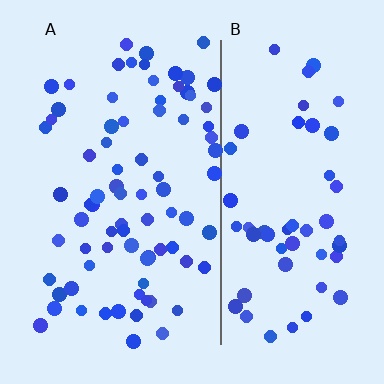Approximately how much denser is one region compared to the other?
Approximately 1.4× — region A over region B.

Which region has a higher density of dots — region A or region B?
A (the left).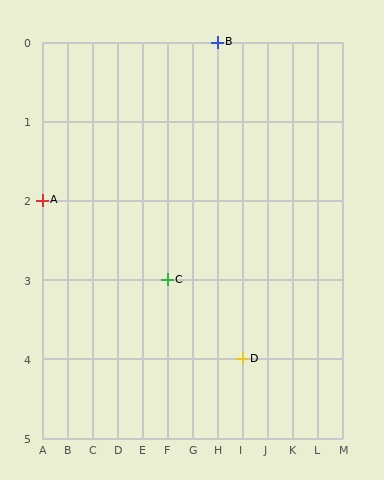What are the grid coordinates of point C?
Point C is at grid coordinates (F, 3).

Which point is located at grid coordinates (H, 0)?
Point B is at (H, 0).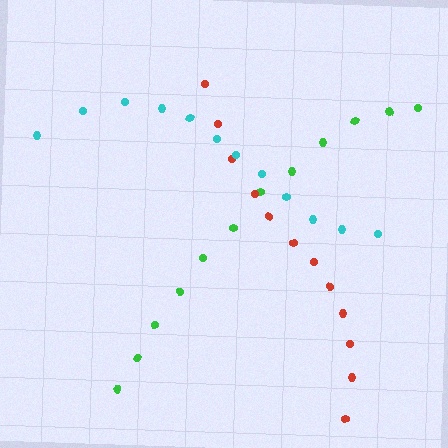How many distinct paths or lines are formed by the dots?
There are 3 distinct paths.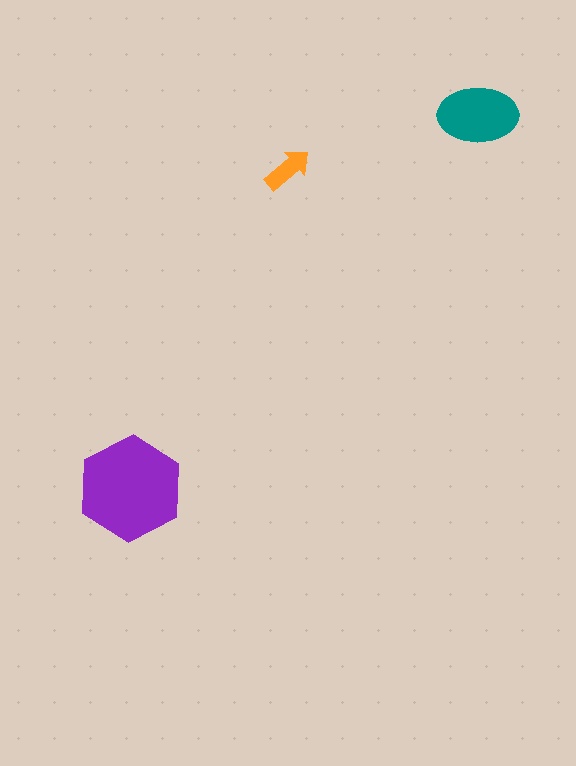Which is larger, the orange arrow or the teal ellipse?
The teal ellipse.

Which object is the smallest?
The orange arrow.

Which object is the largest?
The purple hexagon.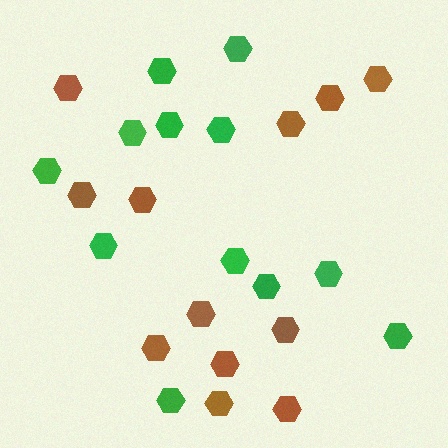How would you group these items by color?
There are 2 groups: one group of brown hexagons (12) and one group of green hexagons (12).